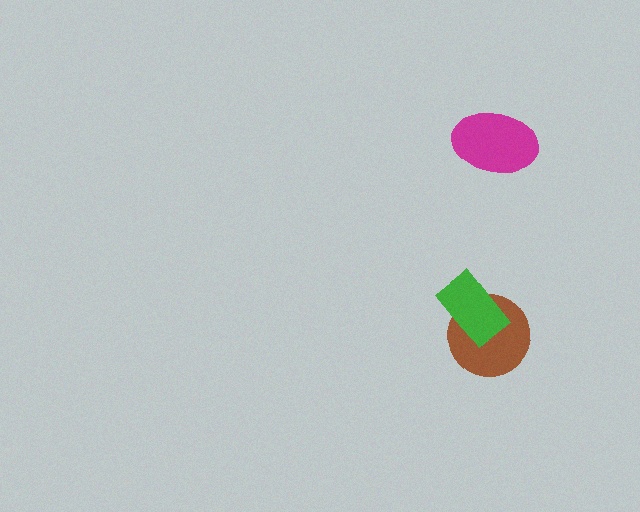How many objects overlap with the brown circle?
1 object overlaps with the brown circle.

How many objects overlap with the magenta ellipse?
0 objects overlap with the magenta ellipse.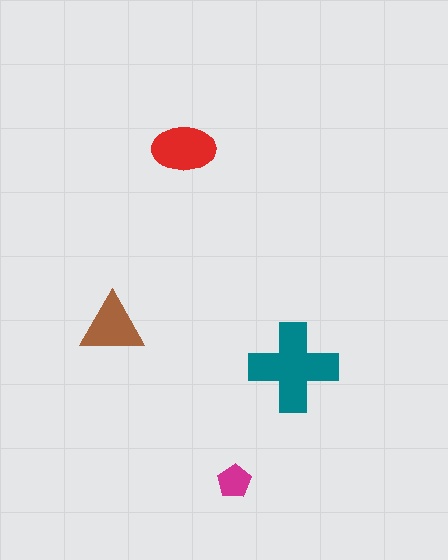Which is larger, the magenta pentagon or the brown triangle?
The brown triangle.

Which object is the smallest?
The magenta pentagon.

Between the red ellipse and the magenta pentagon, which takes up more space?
The red ellipse.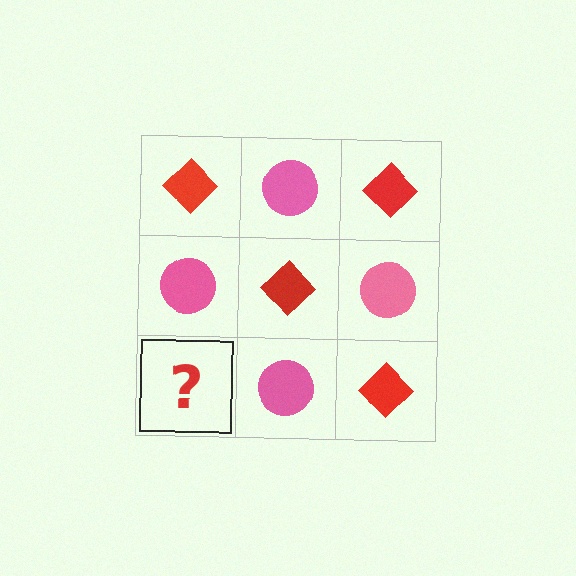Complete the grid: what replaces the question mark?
The question mark should be replaced with a red diamond.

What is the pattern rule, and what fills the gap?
The rule is that it alternates red diamond and pink circle in a checkerboard pattern. The gap should be filled with a red diamond.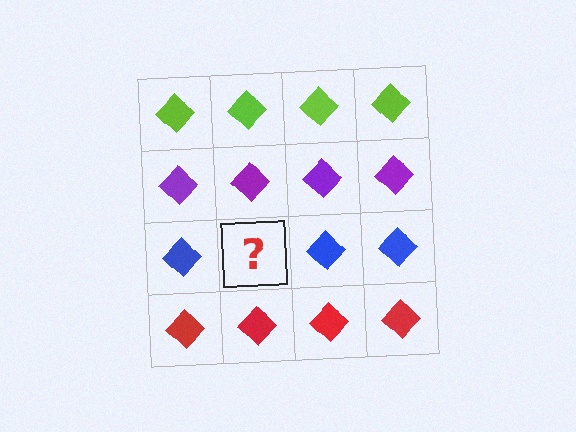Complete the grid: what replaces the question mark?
The question mark should be replaced with a blue diamond.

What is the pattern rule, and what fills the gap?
The rule is that each row has a consistent color. The gap should be filled with a blue diamond.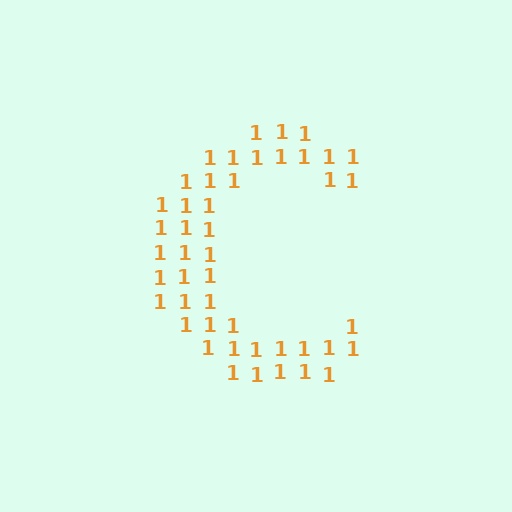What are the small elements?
The small elements are digit 1's.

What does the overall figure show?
The overall figure shows the letter C.